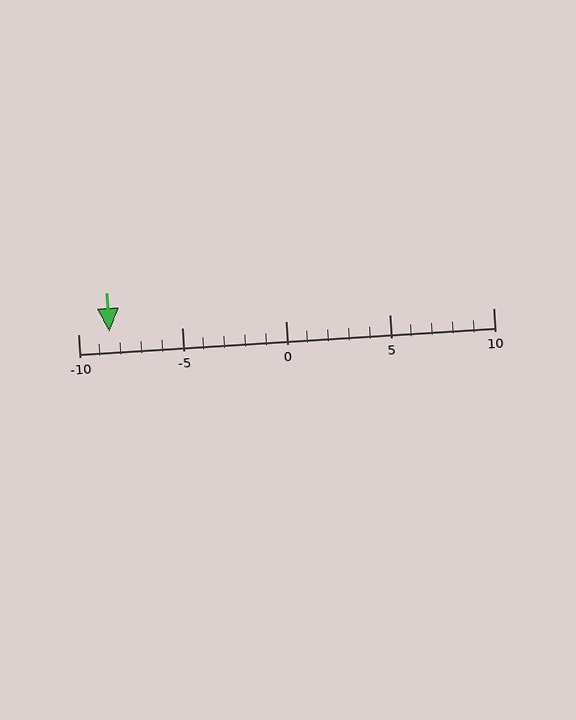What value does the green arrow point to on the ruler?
The green arrow points to approximately -8.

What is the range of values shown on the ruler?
The ruler shows values from -10 to 10.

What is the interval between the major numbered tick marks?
The major tick marks are spaced 5 units apart.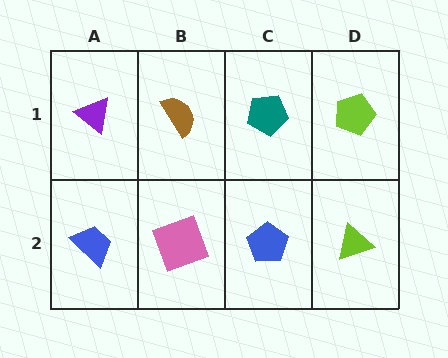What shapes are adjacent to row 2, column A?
A purple triangle (row 1, column A), a pink square (row 2, column B).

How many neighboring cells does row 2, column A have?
2.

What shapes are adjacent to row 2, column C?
A teal pentagon (row 1, column C), a pink square (row 2, column B), a lime triangle (row 2, column D).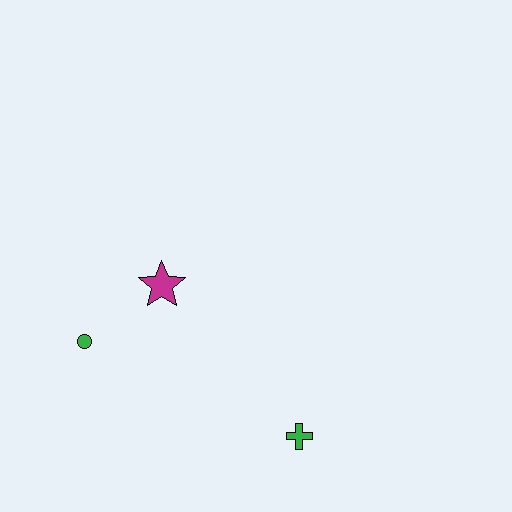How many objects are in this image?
There are 3 objects.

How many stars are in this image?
There is 1 star.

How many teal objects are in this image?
There are no teal objects.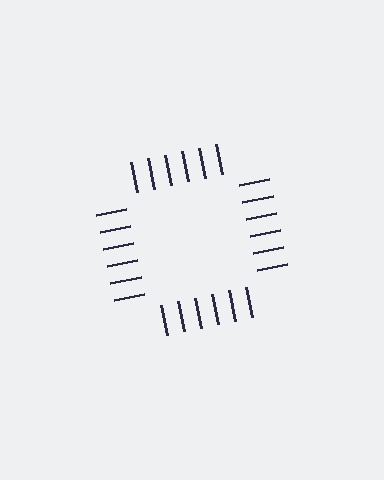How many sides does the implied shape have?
4 sides — the line-ends trace a square.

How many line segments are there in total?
24 — 6 along each of the 4 edges.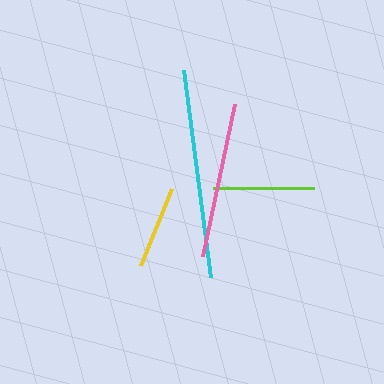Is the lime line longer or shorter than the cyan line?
The cyan line is longer than the lime line.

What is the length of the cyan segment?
The cyan segment is approximately 209 pixels long.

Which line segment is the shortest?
The yellow line is the shortest at approximately 83 pixels.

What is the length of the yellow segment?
The yellow segment is approximately 83 pixels long.